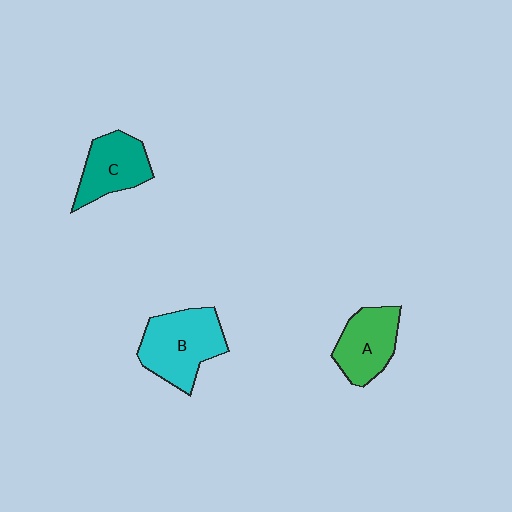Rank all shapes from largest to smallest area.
From largest to smallest: B (cyan), A (green), C (teal).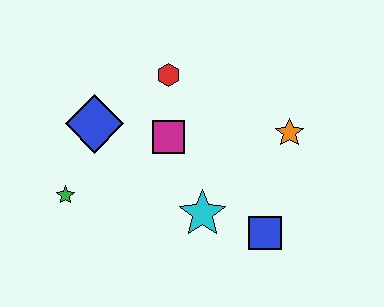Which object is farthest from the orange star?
The green star is farthest from the orange star.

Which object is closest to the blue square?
The cyan star is closest to the blue square.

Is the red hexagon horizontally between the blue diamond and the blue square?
Yes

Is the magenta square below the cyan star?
No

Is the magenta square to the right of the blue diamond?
Yes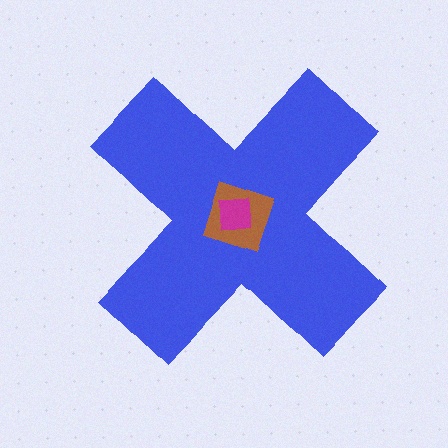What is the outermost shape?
The blue cross.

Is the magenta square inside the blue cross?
Yes.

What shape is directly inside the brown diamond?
The magenta square.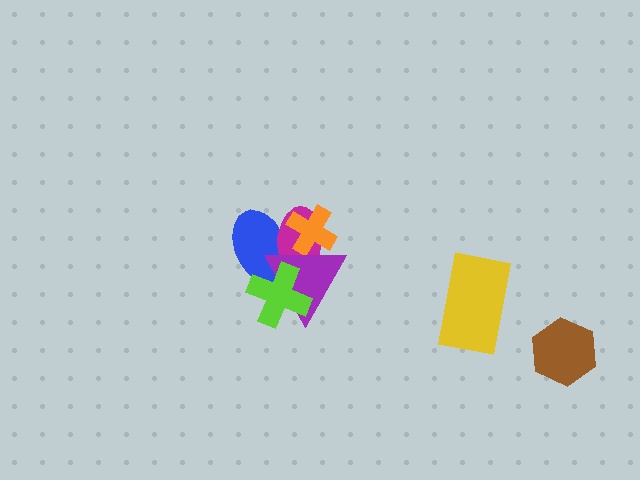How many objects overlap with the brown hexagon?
0 objects overlap with the brown hexagon.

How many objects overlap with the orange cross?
3 objects overlap with the orange cross.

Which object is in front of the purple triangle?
The lime cross is in front of the purple triangle.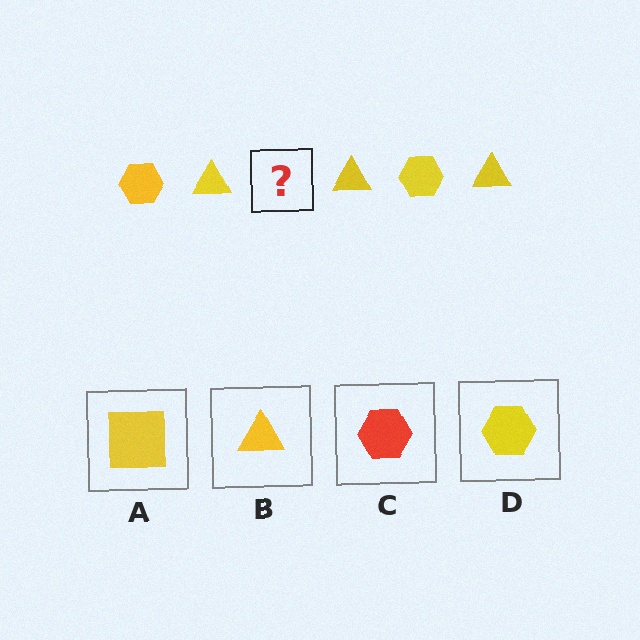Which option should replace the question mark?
Option D.